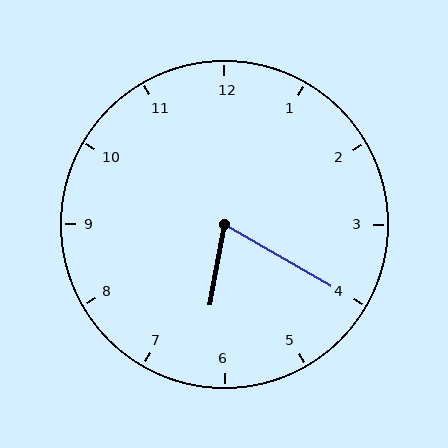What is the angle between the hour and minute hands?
Approximately 70 degrees.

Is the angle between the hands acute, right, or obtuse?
It is acute.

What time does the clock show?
6:20.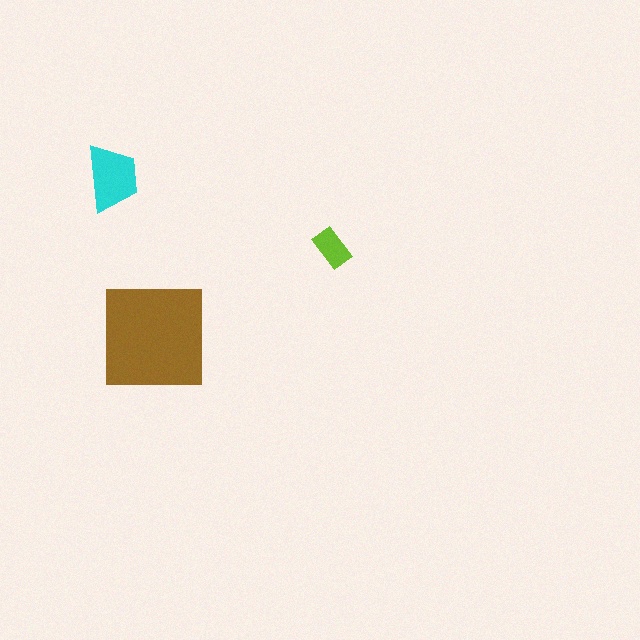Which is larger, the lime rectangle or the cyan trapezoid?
The cyan trapezoid.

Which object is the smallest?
The lime rectangle.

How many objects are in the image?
There are 3 objects in the image.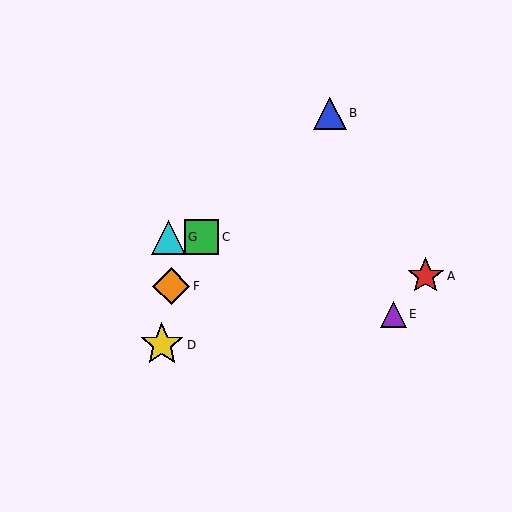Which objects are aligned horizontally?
Objects C, G are aligned horizontally.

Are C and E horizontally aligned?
No, C is at y≈237 and E is at y≈314.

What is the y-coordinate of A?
Object A is at y≈276.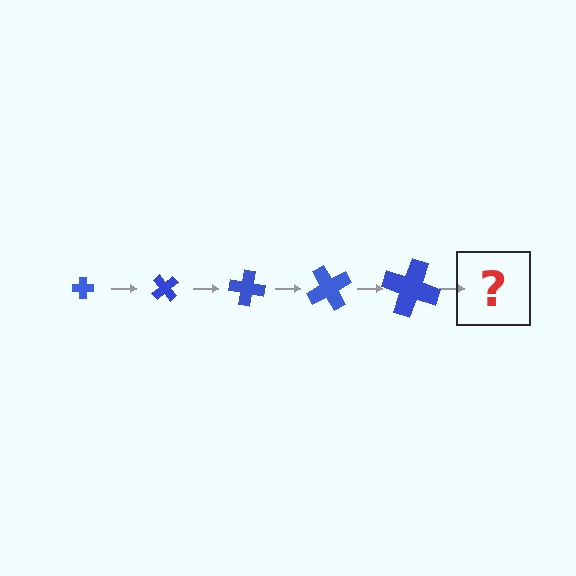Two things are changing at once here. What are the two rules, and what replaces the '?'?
The two rules are that the cross grows larger each step and it rotates 50 degrees each step. The '?' should be a cross, larger than the previous one and rotated 250 degrees from the start.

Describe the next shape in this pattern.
It should be a cross, larger than the previous one and rotated 250 degrees from the start.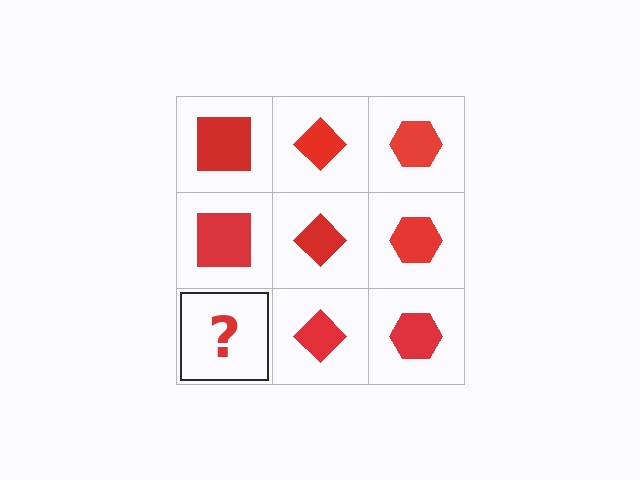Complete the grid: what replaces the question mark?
The question mark should be replaced with a red square.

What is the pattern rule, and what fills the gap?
The rule is that each column has a consistent shape. The gap should be filled with a red square.